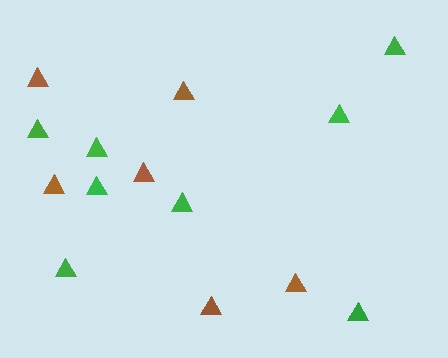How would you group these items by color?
There are 2 groups: one group of green triangles (8) and one group of brown triangles (6).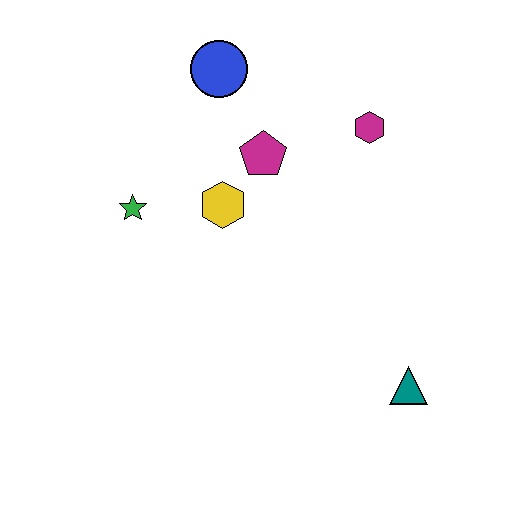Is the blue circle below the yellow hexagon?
No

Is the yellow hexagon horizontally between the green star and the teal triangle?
Yes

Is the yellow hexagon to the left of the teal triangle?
Yes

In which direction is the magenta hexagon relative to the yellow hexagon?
The magenta hexagon is to the right of the yellow hexagon.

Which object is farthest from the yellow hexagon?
The teal triangle is farthest from the yellow hexagon.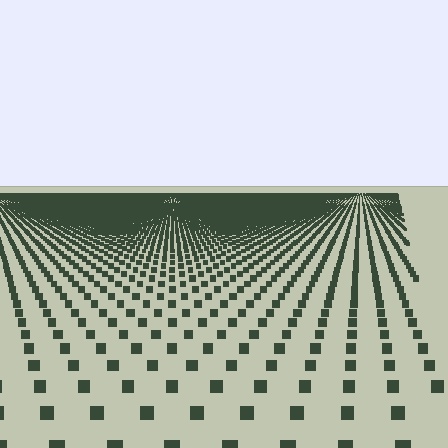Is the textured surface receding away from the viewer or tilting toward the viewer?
The surface is receding away from the viewer. Texture elements get smaller and denser toward the top.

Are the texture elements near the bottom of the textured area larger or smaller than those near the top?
Larger. Near the bottom, elements are closer to the viewer and appear at a bigger on-screen size.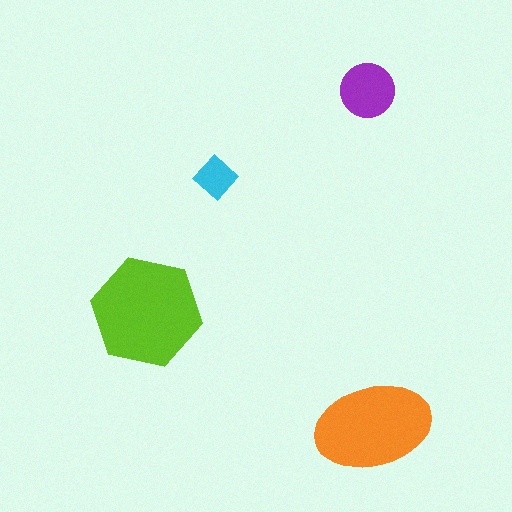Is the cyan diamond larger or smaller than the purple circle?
Smaller.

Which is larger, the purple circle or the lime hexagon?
The lime hexagon.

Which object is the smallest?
The cyan diamond.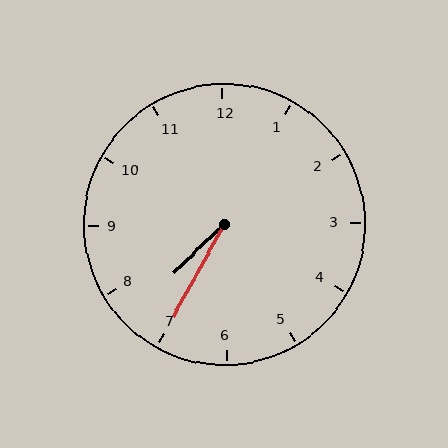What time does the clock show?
7:35.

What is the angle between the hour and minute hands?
Approximately 18 degrees.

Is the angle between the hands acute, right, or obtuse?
It is acute.